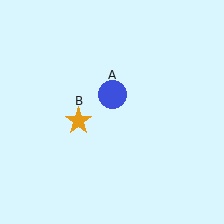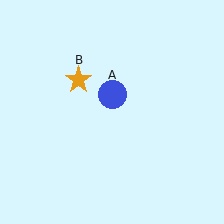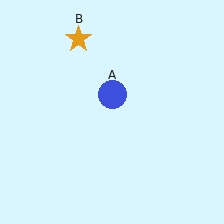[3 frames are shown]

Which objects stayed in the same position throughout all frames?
Blue circle (object A) remained stationary.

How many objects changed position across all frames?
1 object changed position: orange star (object B).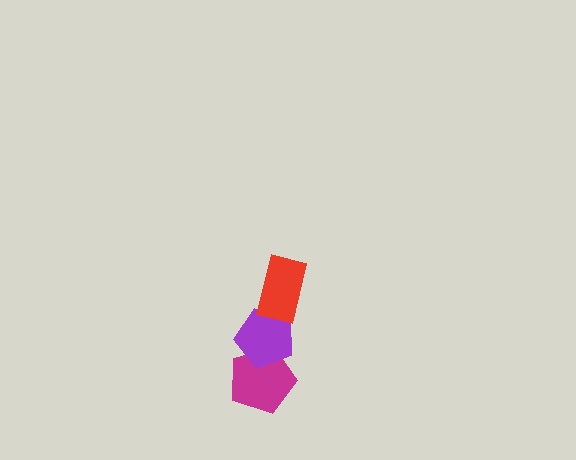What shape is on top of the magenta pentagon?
The purple pentagon is on top of the magenta pentagon.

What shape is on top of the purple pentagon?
The red rectangle is on top of the purple pentagon.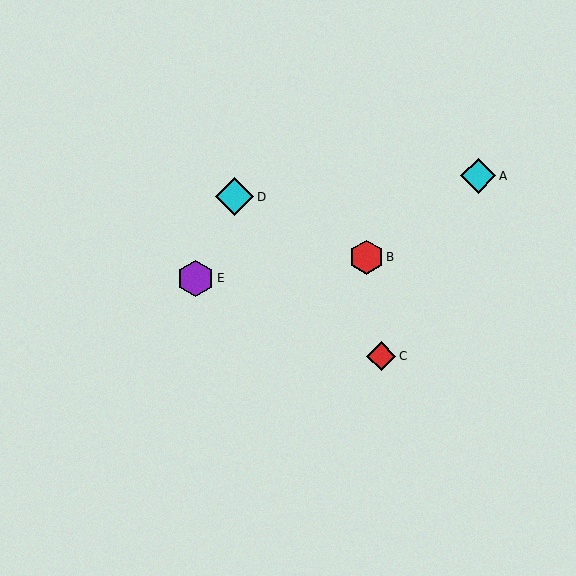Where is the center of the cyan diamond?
The center of the cyan diamond is at (478, 176).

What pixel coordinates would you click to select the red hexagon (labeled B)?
Click at (366, 257) to select the red hexagon B.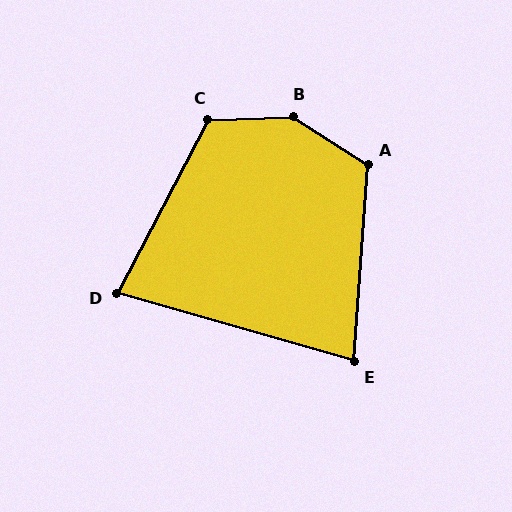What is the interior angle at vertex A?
Approximately 119 degrees (obtuse).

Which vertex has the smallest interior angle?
E, at approximately 78 degrees.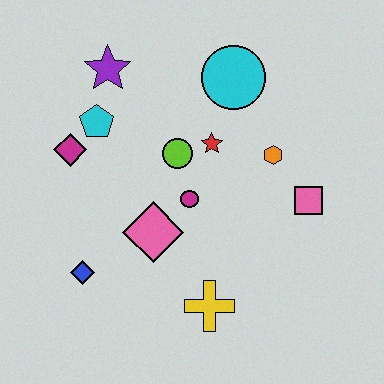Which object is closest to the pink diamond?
The magenta circle is closest to the pink diamond.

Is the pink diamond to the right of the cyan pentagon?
Yes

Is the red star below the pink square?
No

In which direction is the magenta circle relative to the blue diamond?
The magenta circle is to the right of the blue diamond.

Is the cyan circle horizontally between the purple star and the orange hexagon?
Yes